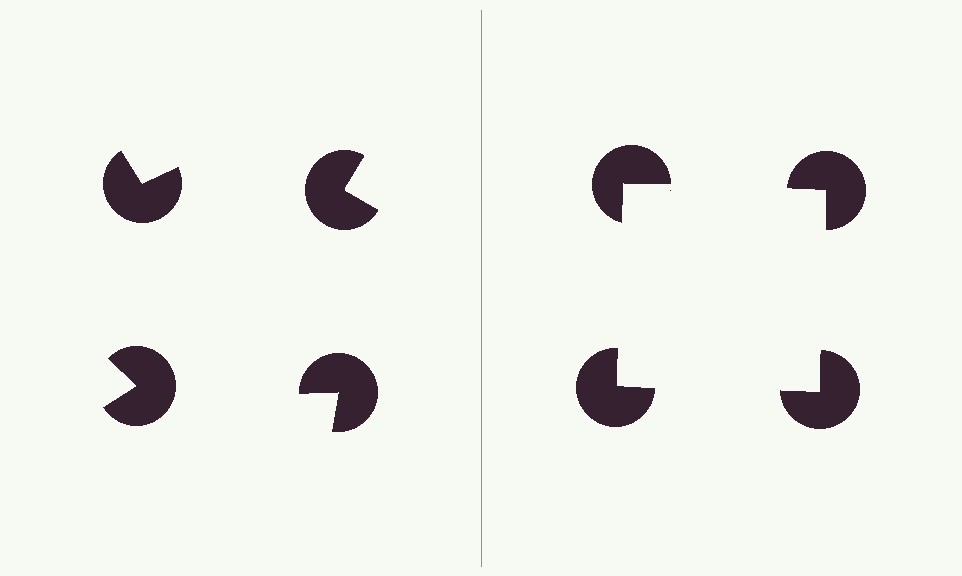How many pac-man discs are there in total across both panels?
8 — 4 on each side.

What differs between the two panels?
The pac-man discs are positioned identically on both sides; only the wedge orientations differ. On the right they align to a square; on the left they are misaligned.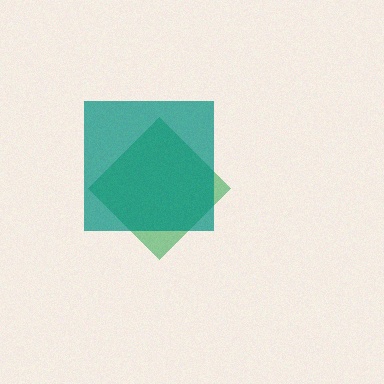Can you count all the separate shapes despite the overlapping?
Yes, there are 2 separate shapes.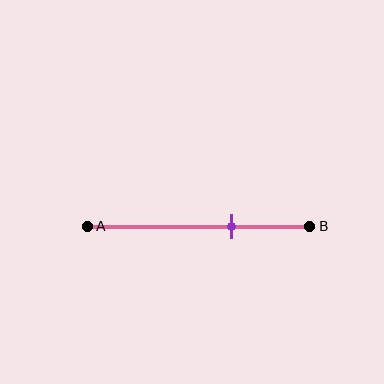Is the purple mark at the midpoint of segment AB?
No, the mark is at about 65% from A, not at the 50% midpoint.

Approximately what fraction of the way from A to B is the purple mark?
The purple mark is approximately 65% of the way from A to B.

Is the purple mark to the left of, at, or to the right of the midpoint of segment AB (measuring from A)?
The purple mark is to the right of the midpoint of segment AB.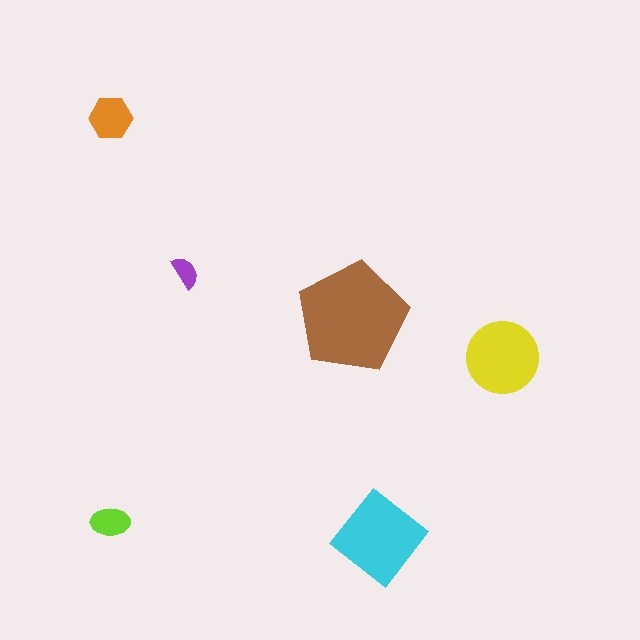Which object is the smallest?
The purple semicircle.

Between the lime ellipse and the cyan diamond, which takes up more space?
The cyan diamond.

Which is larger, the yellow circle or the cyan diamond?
The cyan diamond.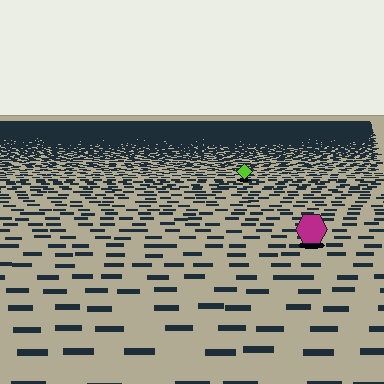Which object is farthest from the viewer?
The lime diamond is farthest from the viewer. It appears smaller and the ground texture around it is denser.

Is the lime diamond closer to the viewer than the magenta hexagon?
No. The magenta hexagon is closer — you can tell from the texture gradient: the ground texture is coarser near it.